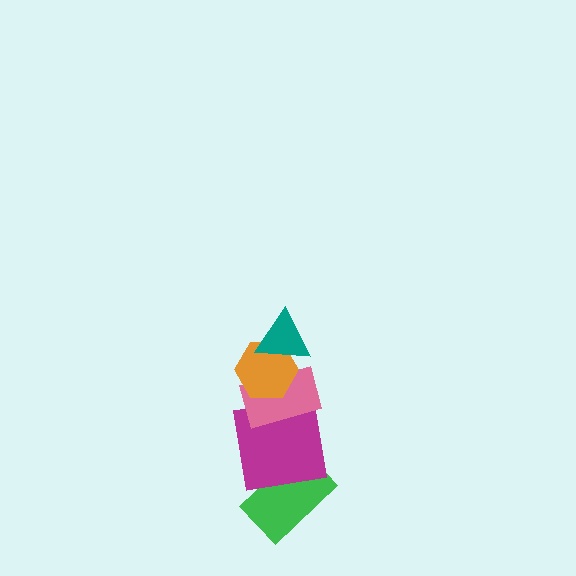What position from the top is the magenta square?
The magenta square is 4th from the top.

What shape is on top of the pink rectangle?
The orange hexagon is on top of the pink rectangle.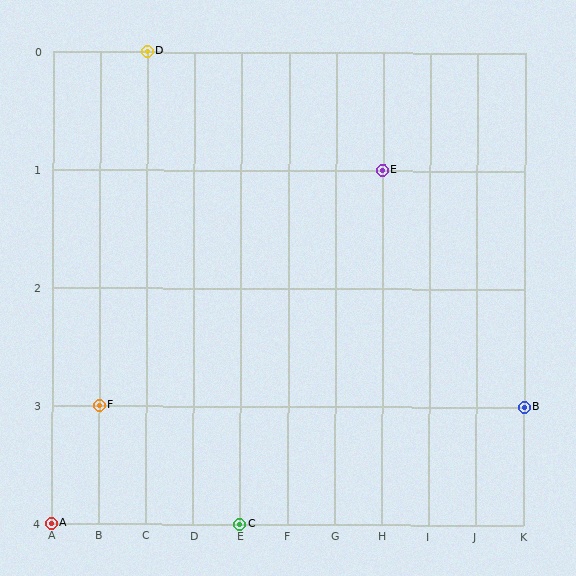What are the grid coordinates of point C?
Point C is at grid coordinates (E, 4).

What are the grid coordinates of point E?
Point E is at grid coordinates (H, 1).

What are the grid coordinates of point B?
Point B is at grid coordinates (K, 3).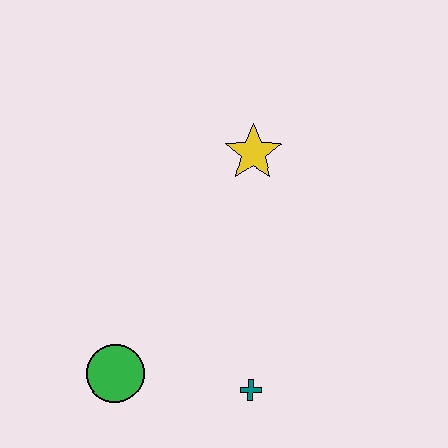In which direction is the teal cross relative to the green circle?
The teal cross is to the right of the green circle.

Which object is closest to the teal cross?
The green circle is closest to the teal cross.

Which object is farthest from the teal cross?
The yellow star is farthest from the teal cross.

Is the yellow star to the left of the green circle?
No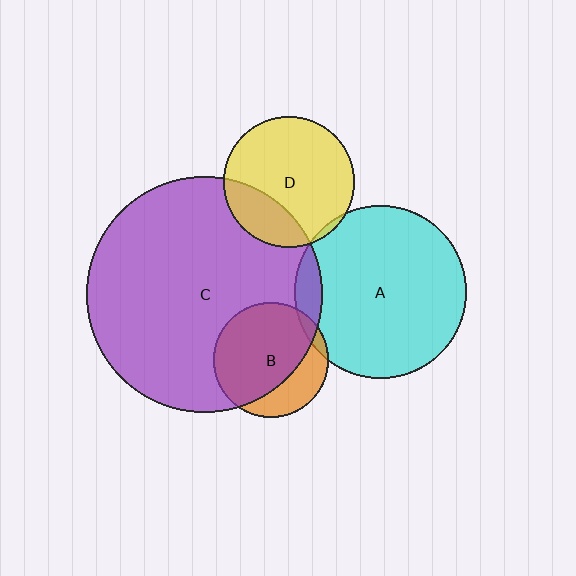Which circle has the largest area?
Circle C (purple).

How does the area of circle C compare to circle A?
Approximately 1.9 times.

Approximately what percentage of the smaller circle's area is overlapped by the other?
Approximately 5%.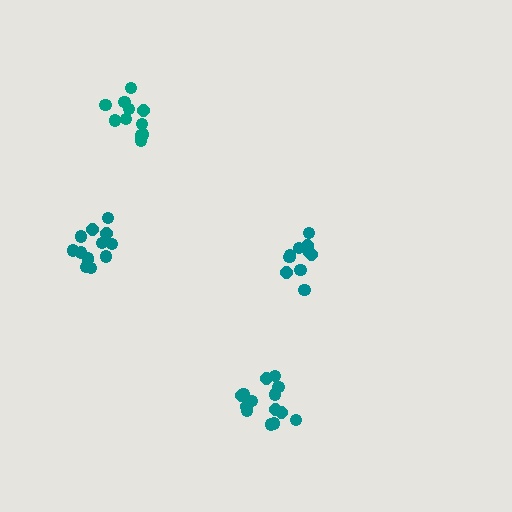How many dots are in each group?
Group 1: 11 dots, Group 2: 13 dots, Group 3: 10 dots, Group 4: 14 dots (48 total).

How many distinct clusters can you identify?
There are 4 distinct clusters.